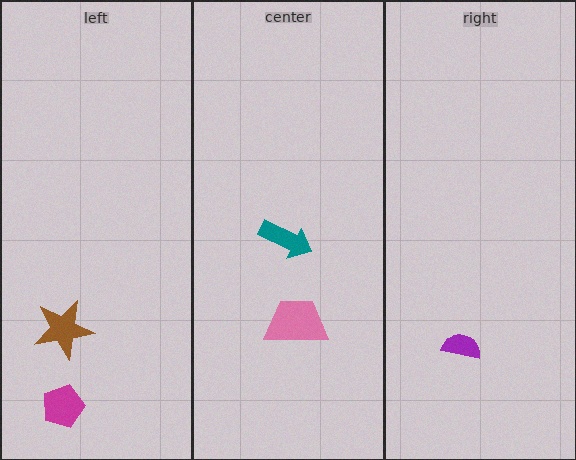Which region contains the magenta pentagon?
The left region.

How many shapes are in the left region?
2.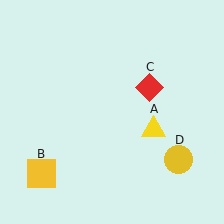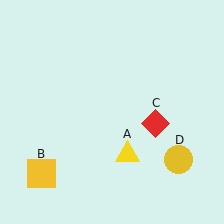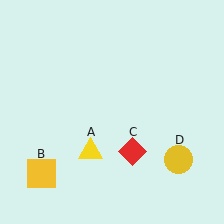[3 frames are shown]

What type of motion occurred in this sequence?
The yellow triangle (object A), red diamond (object C) rotated clockwise around the center of the scene.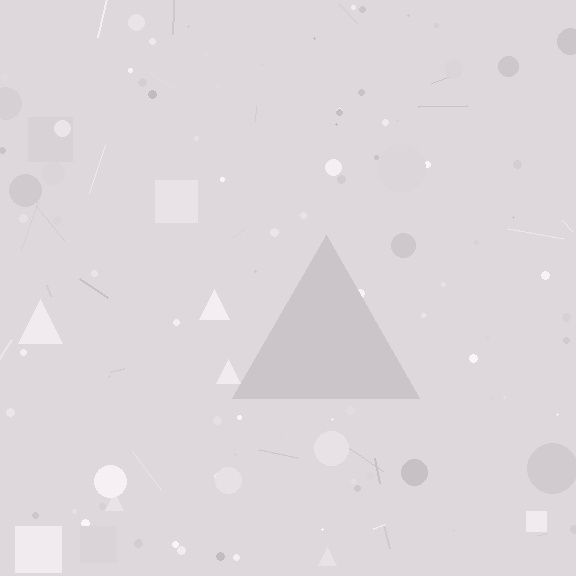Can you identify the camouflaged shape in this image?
The camouflaged shape is a triangle.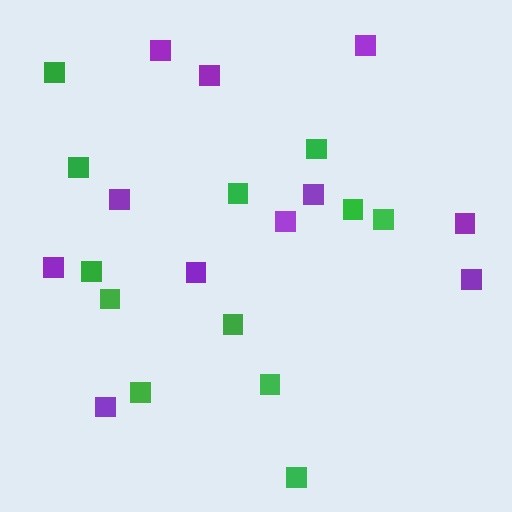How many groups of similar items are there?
There are 2 groups: one group of green squares (12) and one group of purple squares (11).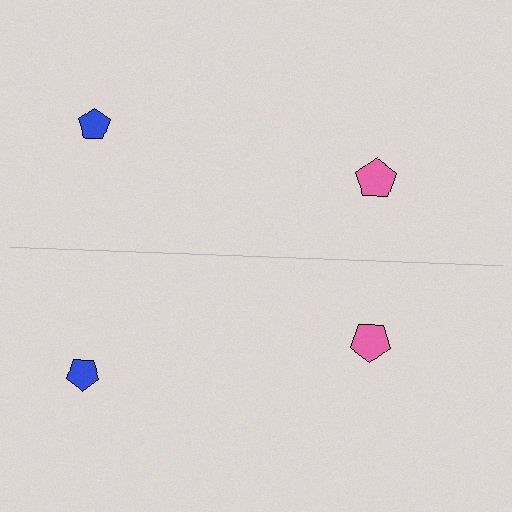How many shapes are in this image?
There are 4 shapes in this image.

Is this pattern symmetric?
Yes, this pattern has bilateral (reflection) symmetry.